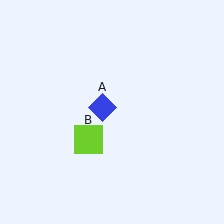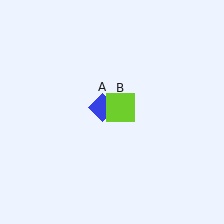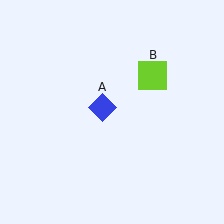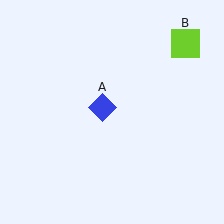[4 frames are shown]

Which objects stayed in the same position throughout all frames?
Blue diamond (object A) remained stationary.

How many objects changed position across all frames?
1 object changed position: lime square (object B).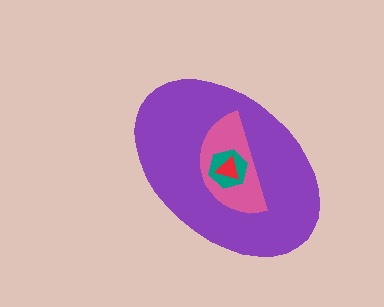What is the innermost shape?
The red triangle.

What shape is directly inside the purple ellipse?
The pink semicircle.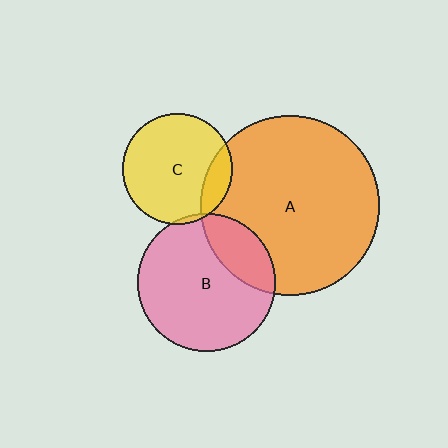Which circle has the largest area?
Circle A (orange).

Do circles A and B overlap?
Yes.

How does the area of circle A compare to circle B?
Approximately 1.7 times.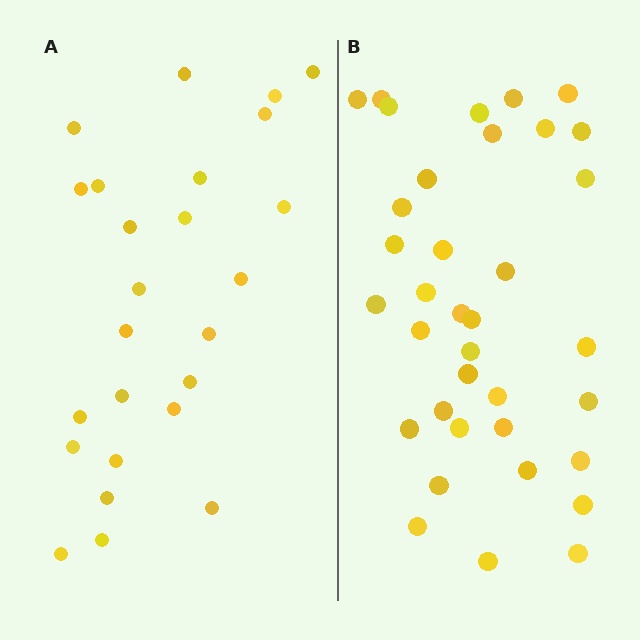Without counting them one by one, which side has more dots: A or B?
Region B (the right region) has more dots.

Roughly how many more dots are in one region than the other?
Region B has roughly 12 or so more dots than region A.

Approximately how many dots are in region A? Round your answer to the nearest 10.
About 20 dots. (The exact count is 25, which rounds to 20.)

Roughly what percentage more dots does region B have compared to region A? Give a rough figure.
About 45% more.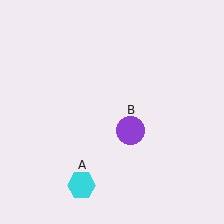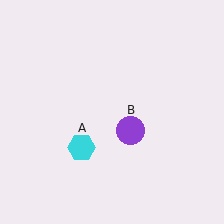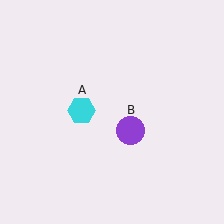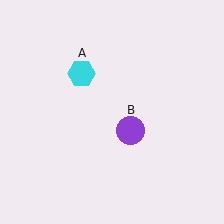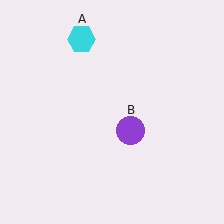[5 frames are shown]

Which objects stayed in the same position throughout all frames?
Purple circle (object B) remained stationary.